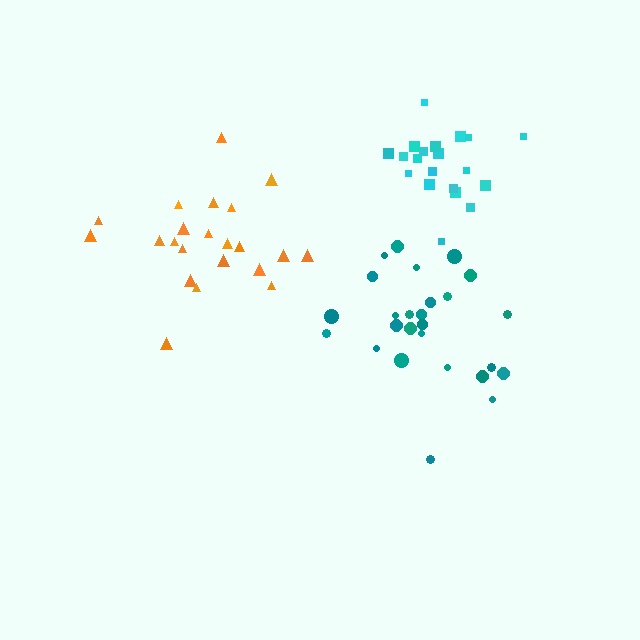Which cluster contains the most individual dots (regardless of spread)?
Teal (26).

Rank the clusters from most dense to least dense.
cyan, teal, orange.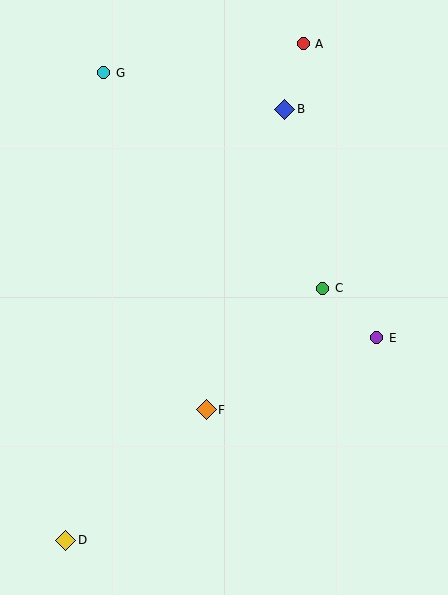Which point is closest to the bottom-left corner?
Point D is closest to the bottom-left corner.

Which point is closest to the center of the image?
Point C at (323, 288) is closest to the center.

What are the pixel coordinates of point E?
Point E is at (377, 338).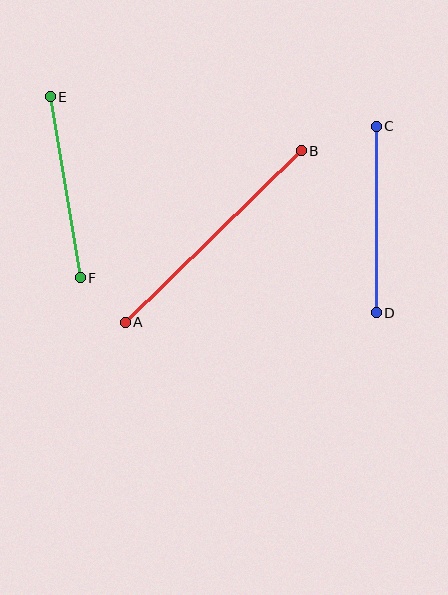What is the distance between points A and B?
The distance is approximately 246 pixels.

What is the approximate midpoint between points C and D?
The midpoint is at approximately (376, 219) pixels.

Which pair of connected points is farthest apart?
Points A and B are farthest apart.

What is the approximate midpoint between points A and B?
The midpoint is at approximately (213, 236) pixels.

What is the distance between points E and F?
The distance is approximately 184 pixels.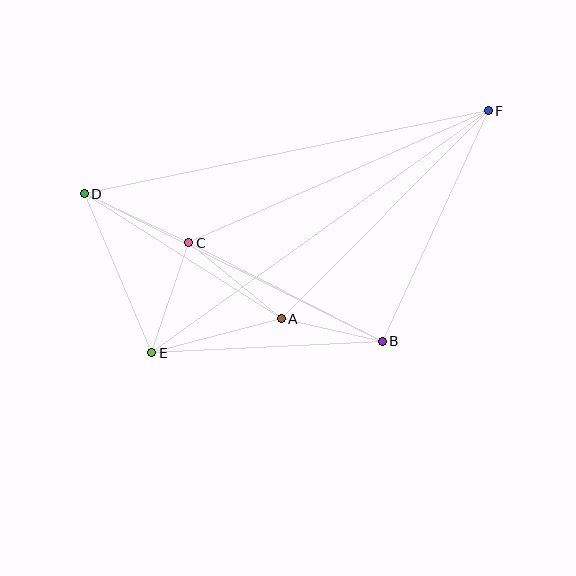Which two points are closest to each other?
Points A and B are closest to each other.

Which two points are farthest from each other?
Points E and F are farthest from each other.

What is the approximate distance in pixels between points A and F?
The distance between A and F is approximately 294 pixels.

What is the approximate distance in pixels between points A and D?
The distance between A and D is approximately 234 pixels.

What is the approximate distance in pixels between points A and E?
The distance between A and E is approximately 134 pixels.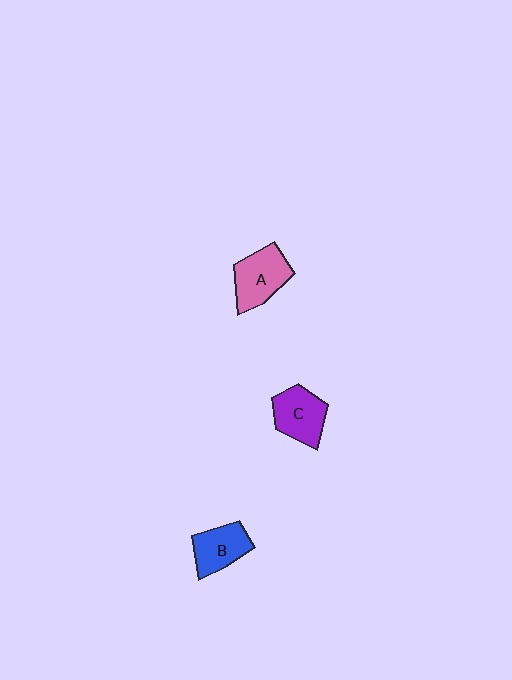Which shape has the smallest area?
Shape B (blue).